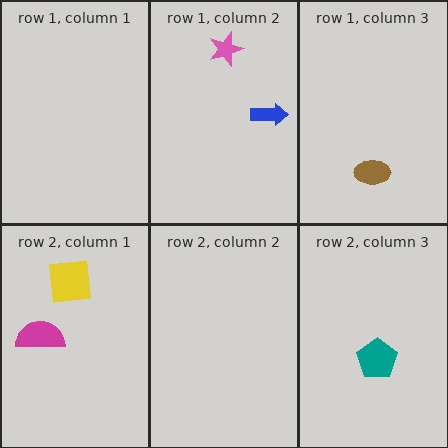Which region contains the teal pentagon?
The row 2, column 3 region.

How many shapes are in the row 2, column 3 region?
1.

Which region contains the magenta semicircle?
The row 2, column 1 region.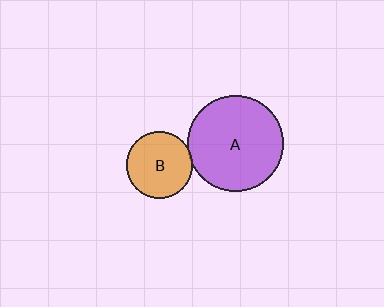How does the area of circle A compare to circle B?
Approximately 2.1 times.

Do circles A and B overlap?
Yes.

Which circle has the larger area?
Circle A (purple).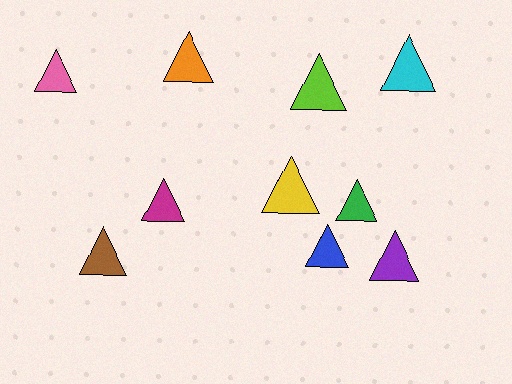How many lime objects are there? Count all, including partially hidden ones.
There is 1 lime object.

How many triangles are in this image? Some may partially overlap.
There are 10 triangles.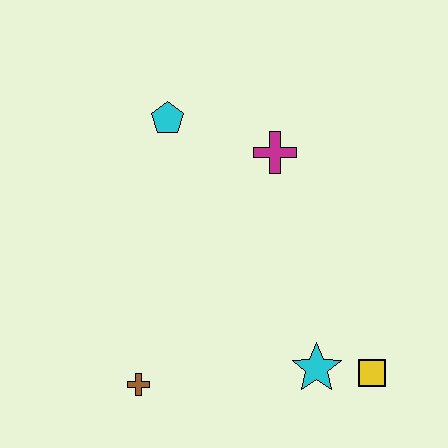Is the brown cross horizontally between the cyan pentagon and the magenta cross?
No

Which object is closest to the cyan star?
The yellow square is closest to the cyan star.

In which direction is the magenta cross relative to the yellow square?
The magenta cross is above the yellow square.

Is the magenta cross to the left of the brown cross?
No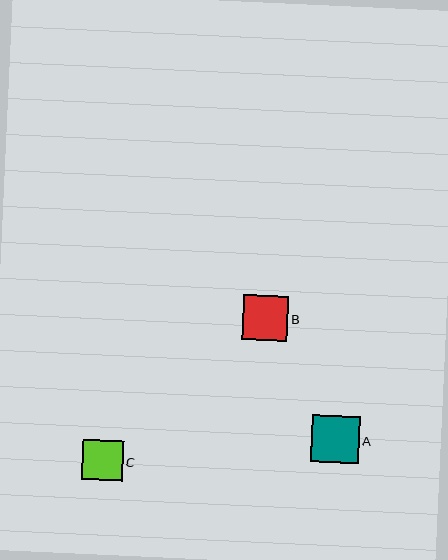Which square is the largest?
Square A is the largest with a size of approximately 47 pixels.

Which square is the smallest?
Square C is the smallest with a size of approximately 40 pixels.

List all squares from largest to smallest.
From largest to smallest: A, B, C.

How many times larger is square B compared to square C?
Square B is approximately 1.1 times the size of square C.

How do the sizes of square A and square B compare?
Square A and square B are approximately the same size.